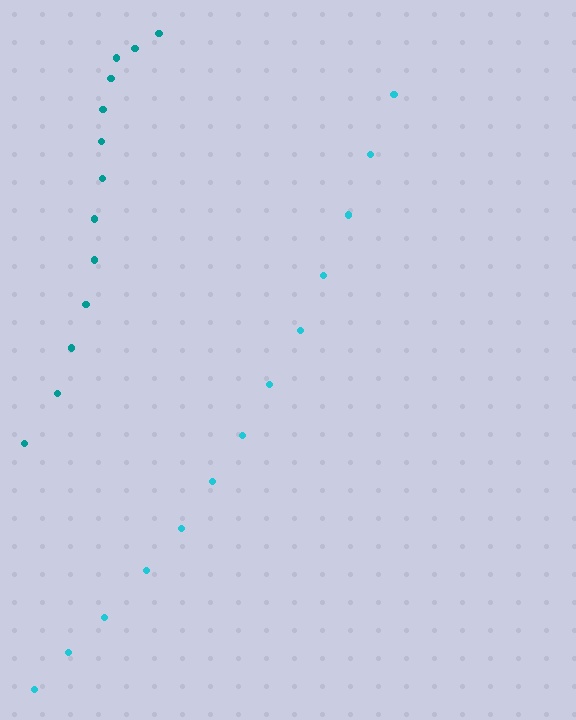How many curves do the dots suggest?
There are 2 distinct paths.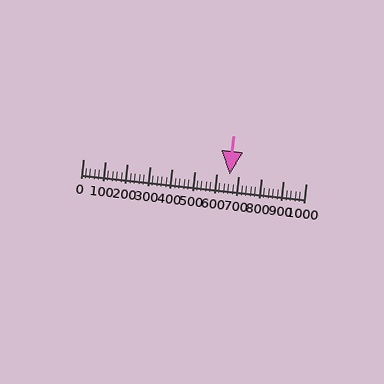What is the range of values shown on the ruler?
The ruler shows values from 0 to 1000.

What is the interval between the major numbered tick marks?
The major tick marks are spaced 100 units apart.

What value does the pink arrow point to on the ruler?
The pink arrow points to approximately 660.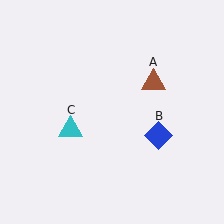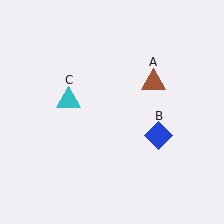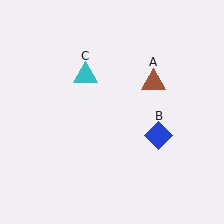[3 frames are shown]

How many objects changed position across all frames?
1 object changed position: cyan triangle (object C).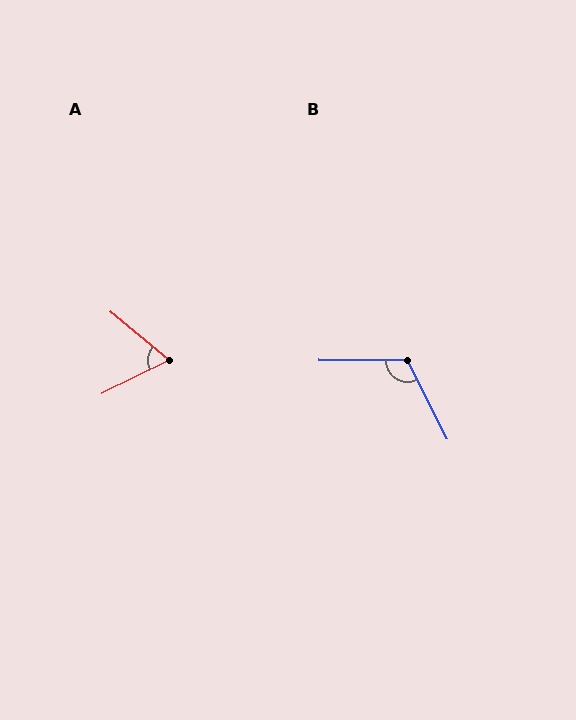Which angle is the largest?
B, at approximately 117 degrees.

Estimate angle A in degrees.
Approximately 66 degrees.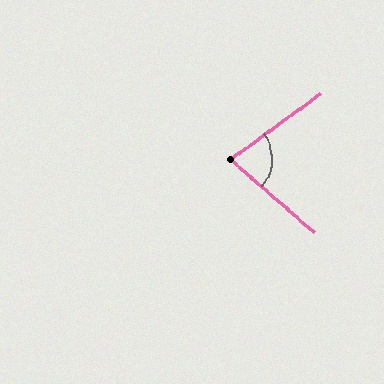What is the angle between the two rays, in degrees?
Approximately 78 degrees.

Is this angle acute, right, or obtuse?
It is acute.